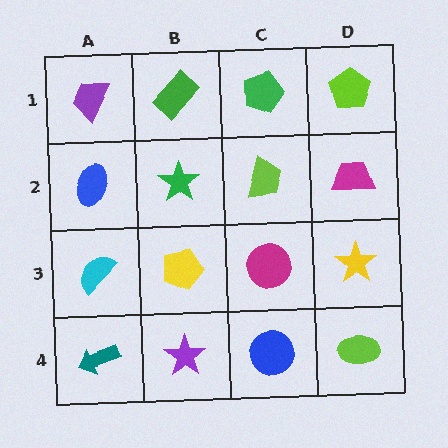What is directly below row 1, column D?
A magenta trapezoid.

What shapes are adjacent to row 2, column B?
A green rectangle (row 1, column B), a yellow pentagon (row 3, column B), a blue ellipse (row 2, column A), a lime trapezoid (row 2, column C).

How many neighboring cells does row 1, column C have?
3.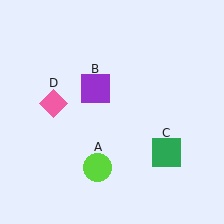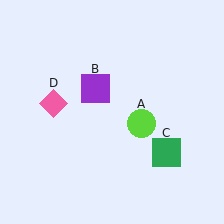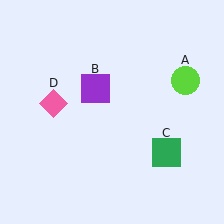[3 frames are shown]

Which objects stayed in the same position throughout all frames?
Purple square (object B) and green square (object C) and pink diamond (object D) remained stationary.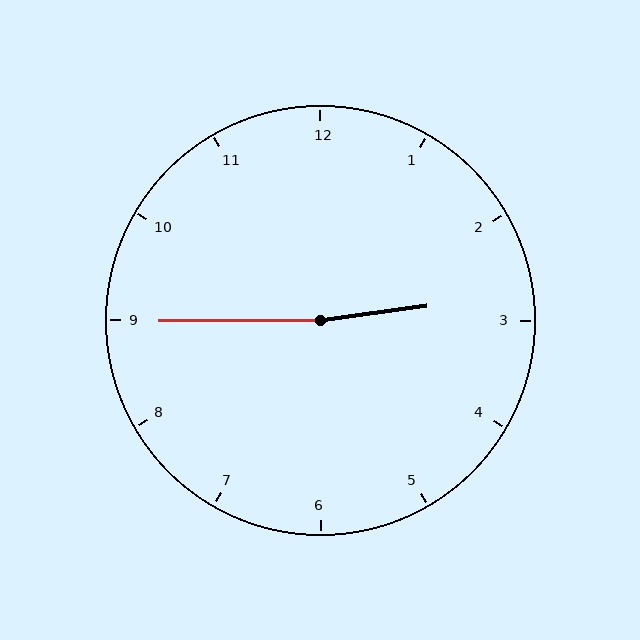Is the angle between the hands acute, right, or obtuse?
It is obtuse.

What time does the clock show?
2:45.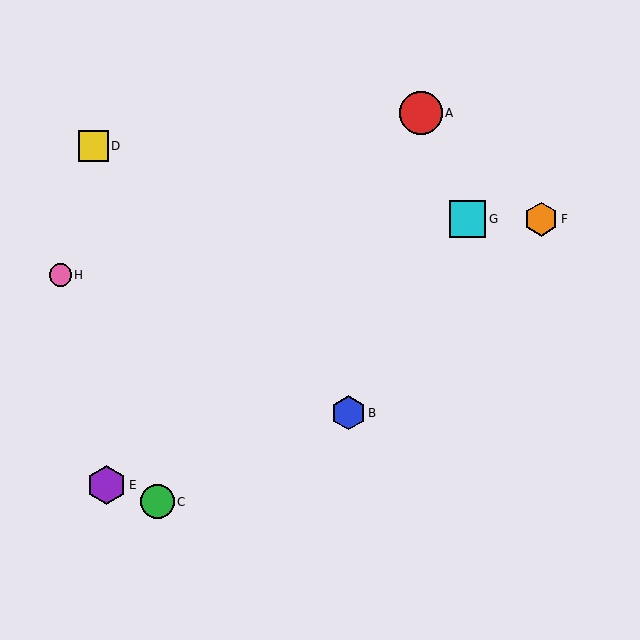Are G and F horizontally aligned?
Yes, both are at y≈219.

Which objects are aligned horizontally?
Objects F, G are aligned horizontally.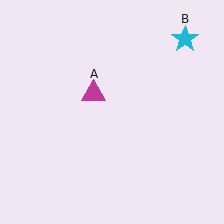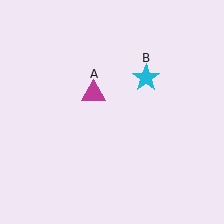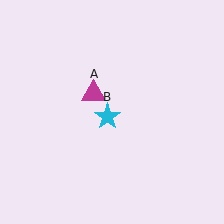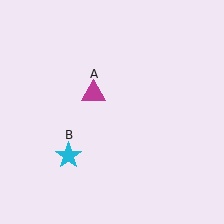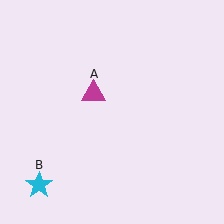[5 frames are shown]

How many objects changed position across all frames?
1 object changed position: cyan star (object B).